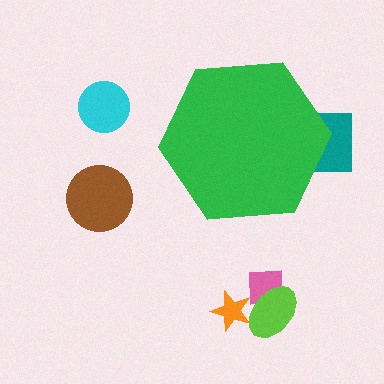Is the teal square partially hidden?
Yes, the teal square is partially hidden behind the green hexagon.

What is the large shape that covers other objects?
A green hexagon.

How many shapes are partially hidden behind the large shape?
1 shape is partially hidden.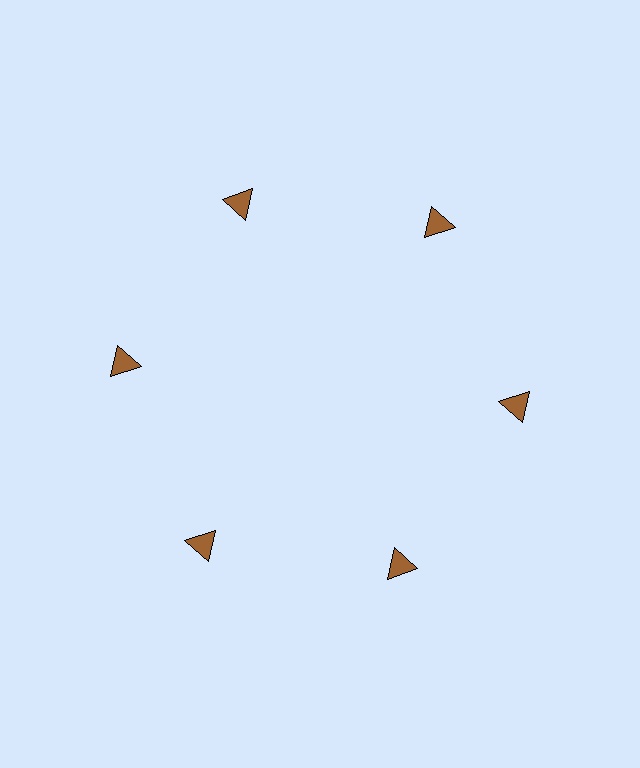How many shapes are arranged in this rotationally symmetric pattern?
There are 6 shapes, arranged in 6 groups of 1.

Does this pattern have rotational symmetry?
Yes, this pattern has 6-fold rotational symmetry. It looks the same after rotating 60 degrees around the center.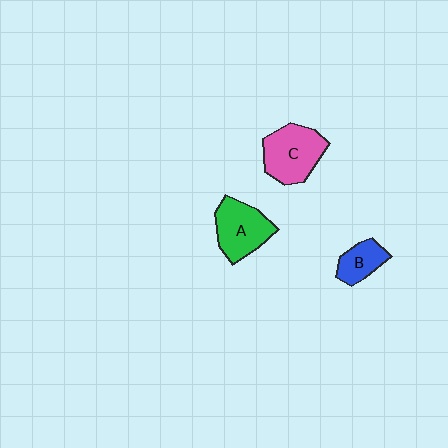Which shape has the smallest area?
Shape B (blue).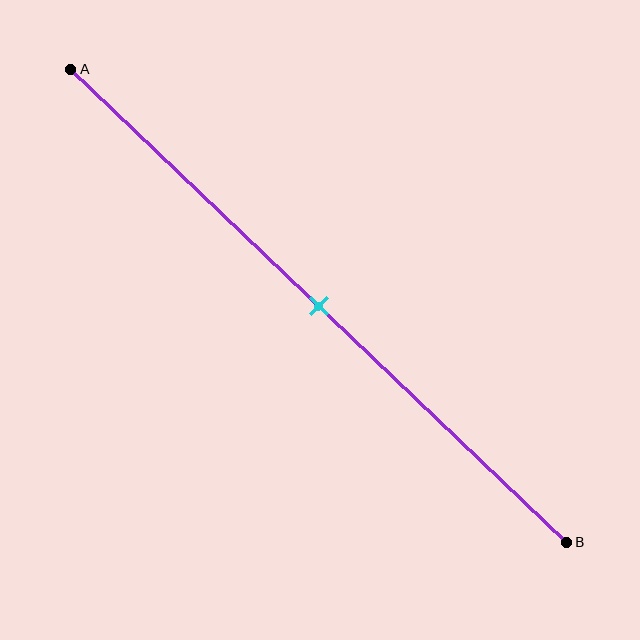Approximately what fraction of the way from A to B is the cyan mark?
The cyan mark is approximately 50% of the way from A to B.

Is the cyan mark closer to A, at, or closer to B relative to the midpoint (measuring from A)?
The cyan mark is approximately at the midpoint of segment AB.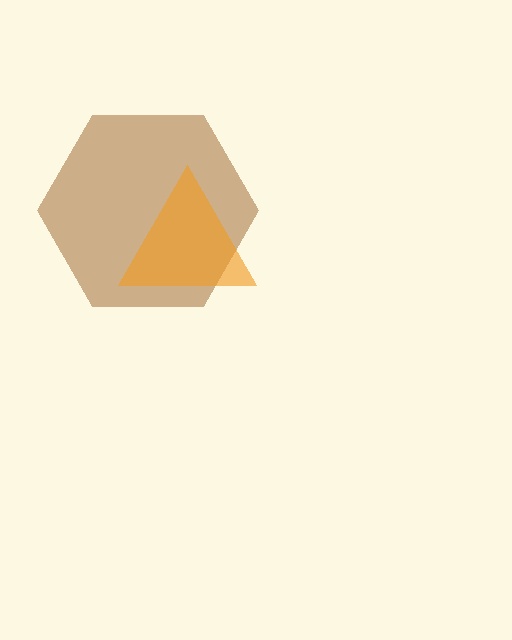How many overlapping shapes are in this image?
There are 2 overlapping shapes in the image.